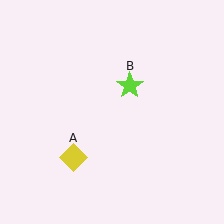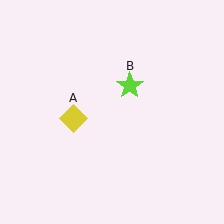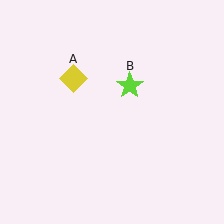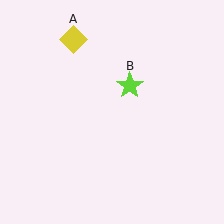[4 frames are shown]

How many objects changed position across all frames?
1 object changed position: yellow diamond (object A).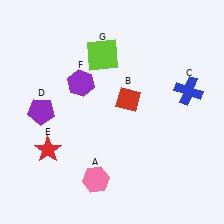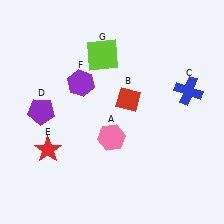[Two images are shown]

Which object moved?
The pink hexagon (A) moved up.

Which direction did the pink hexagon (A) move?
The pink hexagon (A) moved up.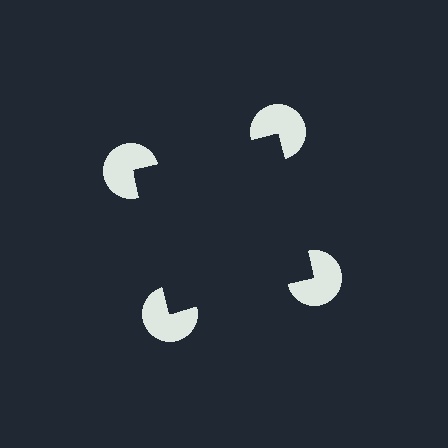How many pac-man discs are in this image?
There are 4 — one at each vertex of the illusory square.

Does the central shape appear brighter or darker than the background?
It typically appears slightly darker than the background, even though no actual brightness change is drawn.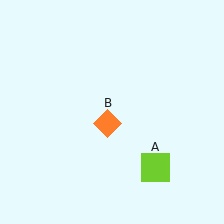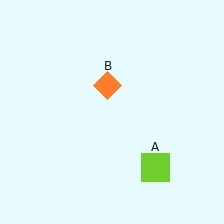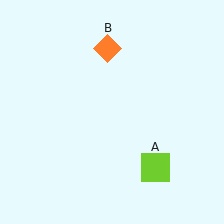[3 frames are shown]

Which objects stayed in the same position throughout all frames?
Lime square (object A) remained stationary.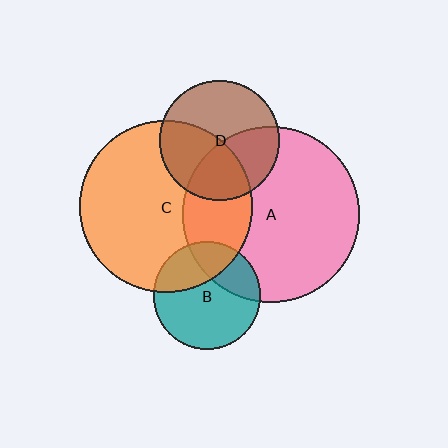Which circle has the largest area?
Circle A (pink).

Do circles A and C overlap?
Yes.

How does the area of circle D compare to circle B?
Approximately 1.3 times.